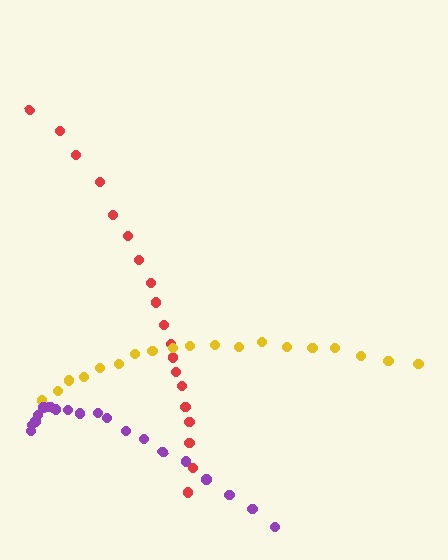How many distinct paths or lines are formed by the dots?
There are 3 distinct paths.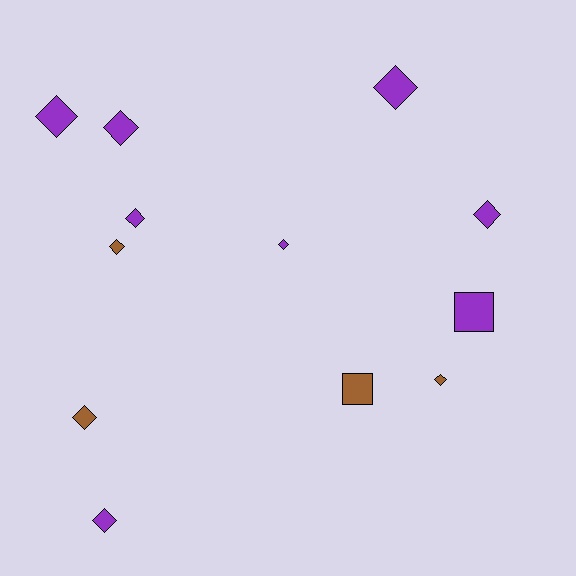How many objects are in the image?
There are 12 objects.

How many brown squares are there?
There is 1 brown square.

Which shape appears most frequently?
Diamond, with 10 objects.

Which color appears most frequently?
Purple, with 8 objects.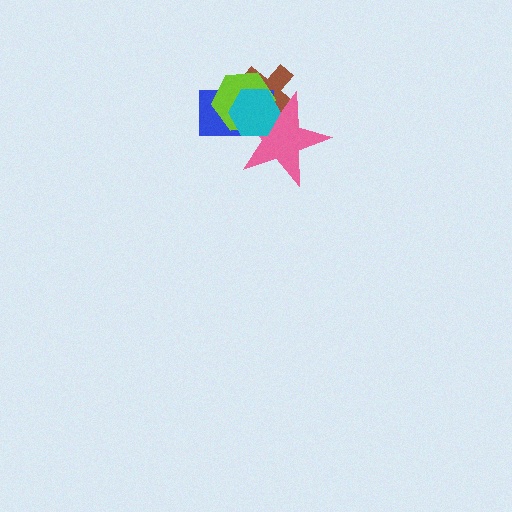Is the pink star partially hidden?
Yes, it is partially covered by another shape.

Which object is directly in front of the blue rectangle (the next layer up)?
The lime hexagon is directly in front of the blue rectangle.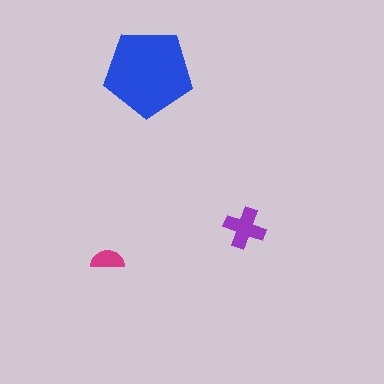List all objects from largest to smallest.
The blue pentagon, the purple cross, the magenta semicircle.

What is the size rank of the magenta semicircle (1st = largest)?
3rd.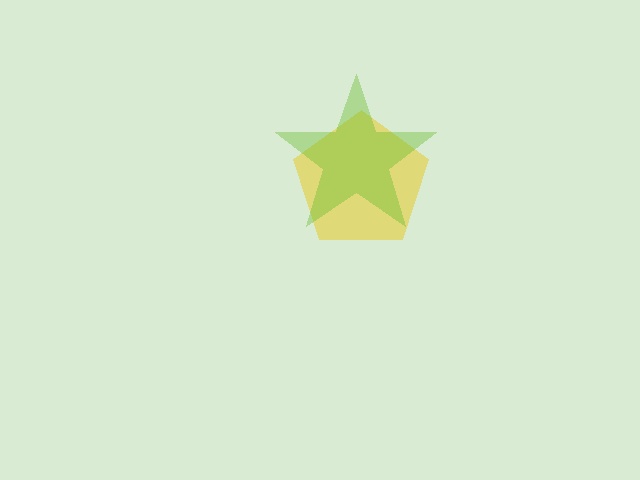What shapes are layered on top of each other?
The layered shapes are: a yellow pentagon, a lime star.